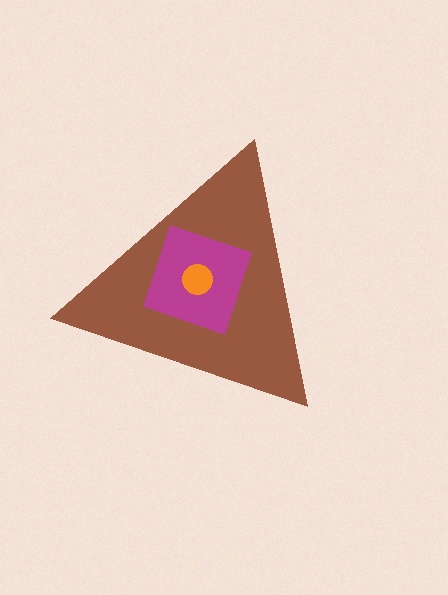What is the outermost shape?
The brown triangle.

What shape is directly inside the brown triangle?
The magenta diamond.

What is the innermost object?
The orange circle.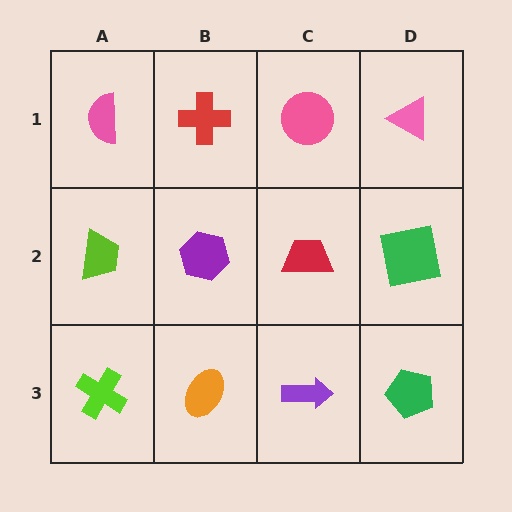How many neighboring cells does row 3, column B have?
3.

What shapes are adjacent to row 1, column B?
A purple hexagon (row 2, column B), a pink semicircle (row 1, column A), a pink circle (row 1, column C).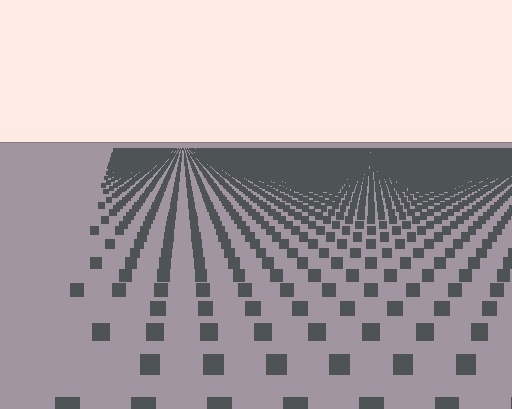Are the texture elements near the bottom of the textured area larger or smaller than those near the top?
Larger. Near the bottom, elements are closer to the viewer and appear at a bigger on-screen size.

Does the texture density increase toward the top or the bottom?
Density increases toward the top.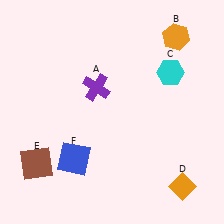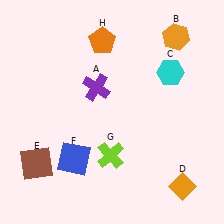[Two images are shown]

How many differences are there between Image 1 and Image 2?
There are 2 differences between the two images.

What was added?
A lime cross (G), an orange pentagon (H) were added in Image 2.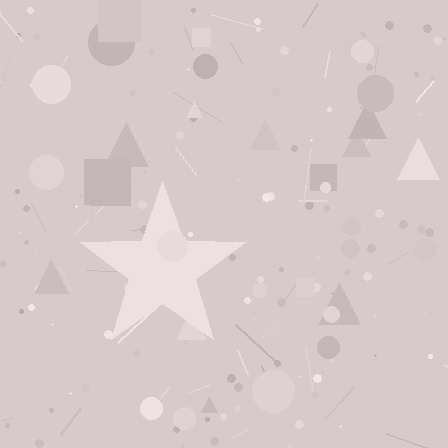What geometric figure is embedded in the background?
A star is embedded in the background.